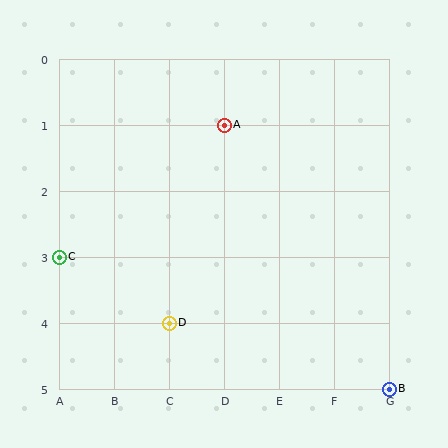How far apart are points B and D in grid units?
Points B and D are 4 columns and 1 row apart (about 4.1 grid units diagonally).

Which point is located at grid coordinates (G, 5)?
Point B is at (G, 5).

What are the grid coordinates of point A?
Point A is at grid coordinates (D, 1).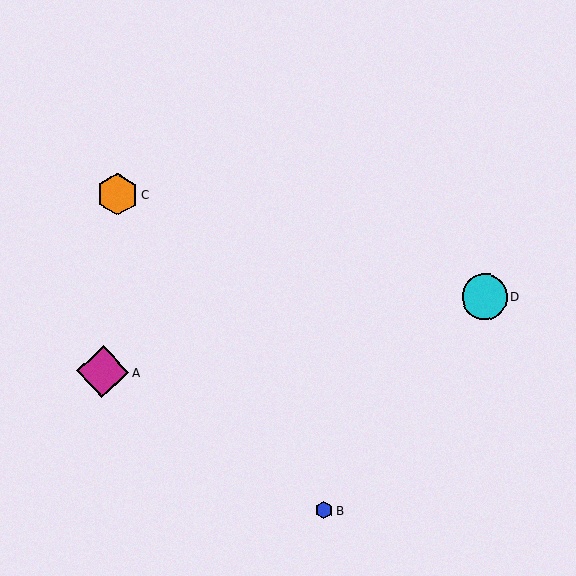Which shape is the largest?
The magenta diamond (labeled A) is the largest.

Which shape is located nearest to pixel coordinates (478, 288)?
The cyan circle (labeled D) at (485, 297) is nearest to that location.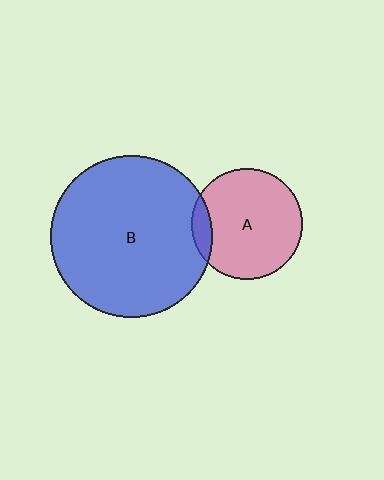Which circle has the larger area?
Circle B (blue).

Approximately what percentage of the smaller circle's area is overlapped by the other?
Approximately 10%.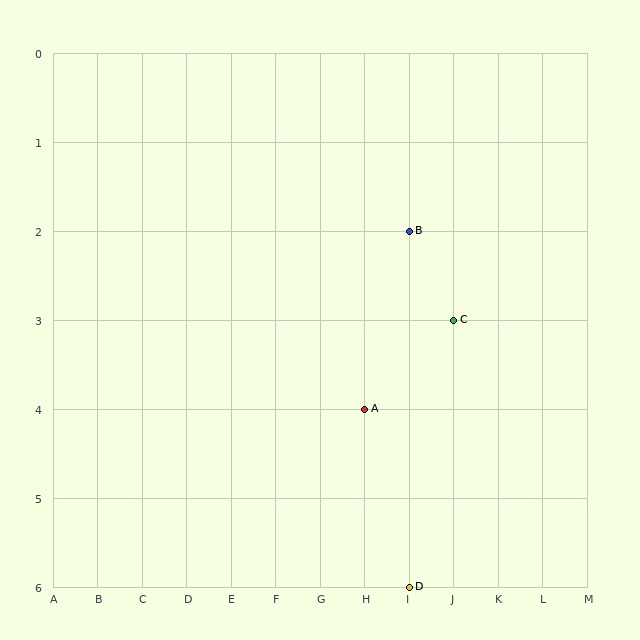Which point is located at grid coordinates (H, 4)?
Point A is at (H, 4).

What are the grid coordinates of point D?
Point D is at grid coordinates (I, 6).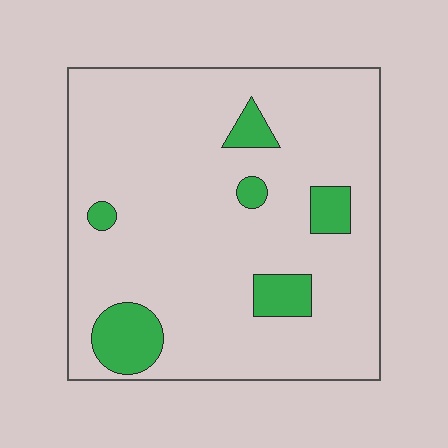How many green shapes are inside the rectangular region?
6.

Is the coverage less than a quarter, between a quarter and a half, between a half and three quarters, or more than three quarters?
Less than a quarter.